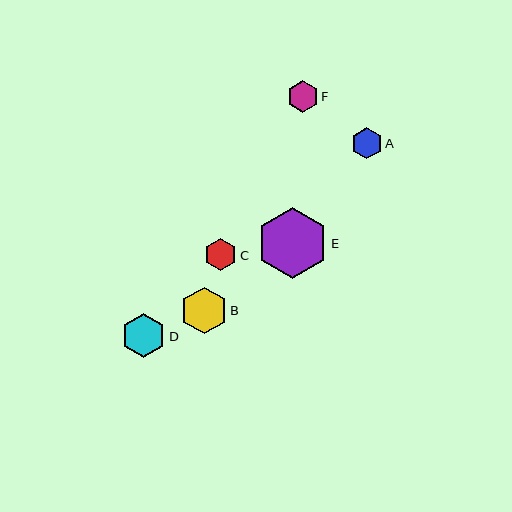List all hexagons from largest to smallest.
From largest to smallest: E, B, D, C, A, F.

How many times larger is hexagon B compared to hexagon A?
Hexagon B is approximately 1.5 times the size of hexagon A.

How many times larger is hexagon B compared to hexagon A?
Hexagon B is approximately 1.5 times the size of hexagon A.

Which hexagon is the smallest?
Hexagon F is the smallest with a size of approximately 31 pixels.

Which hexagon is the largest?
Hexagon E is the largest with a size of approximately 71 pixels.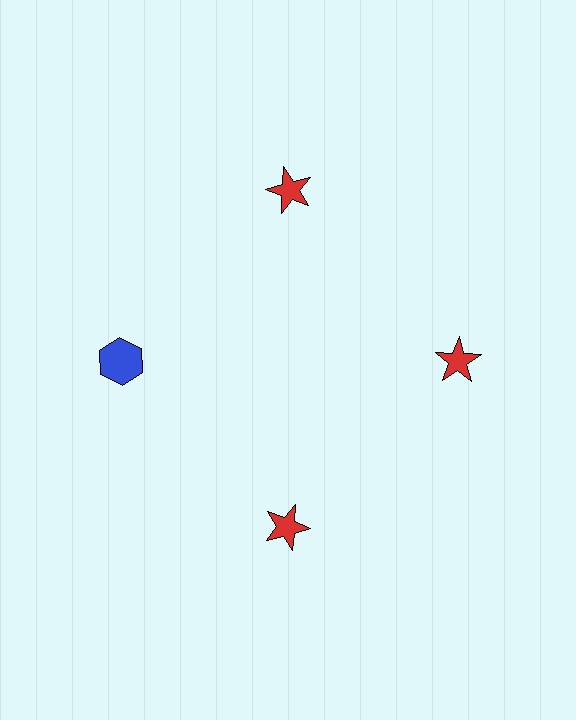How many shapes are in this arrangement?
There are 4 shapes arranged in a ring pattern.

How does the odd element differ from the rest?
It differs in both color (blue instead of red) and shape (hexagon instead of star).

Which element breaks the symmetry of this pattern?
The blue hexagon at roughly the 9 o'clock position breaks the symmetry. All other shapes are red stars.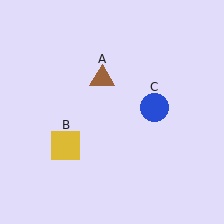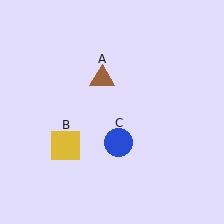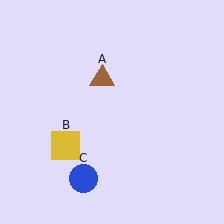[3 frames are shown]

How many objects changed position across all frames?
1 object changed position: blue circle (object C).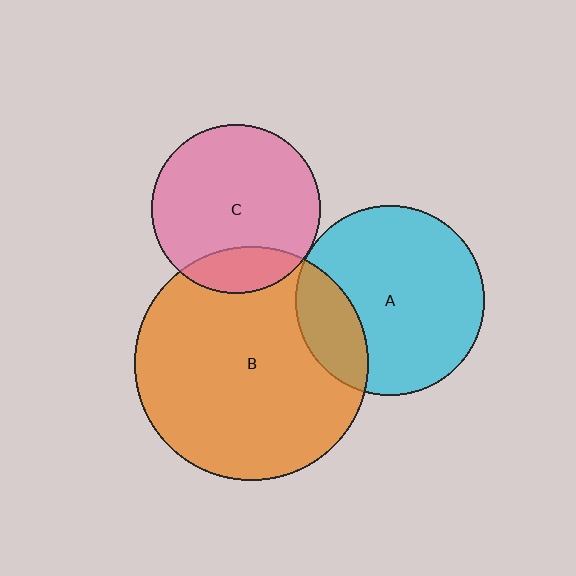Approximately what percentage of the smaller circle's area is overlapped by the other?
Approximately 20%.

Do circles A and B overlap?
Yes.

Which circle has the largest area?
Circle B (orange).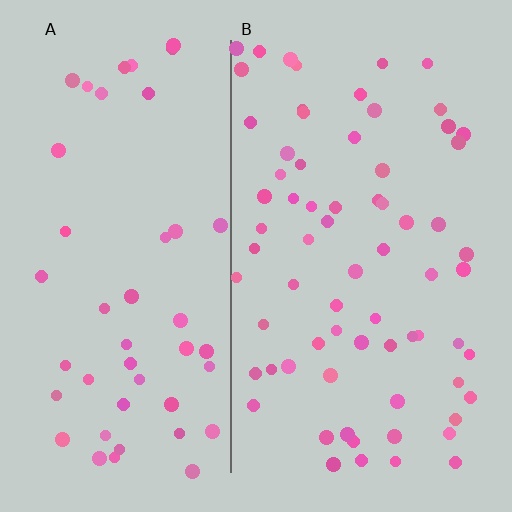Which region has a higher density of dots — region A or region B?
B (the right).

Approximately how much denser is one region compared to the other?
Approximately 1.5× — region B over region A.